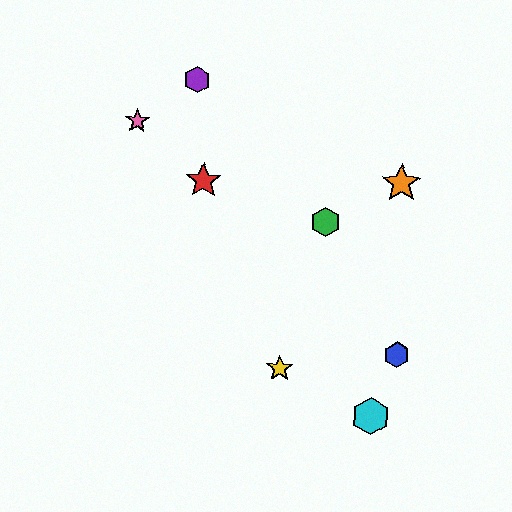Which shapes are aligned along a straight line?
The red star, the blue hexagon, the pink star are aligned along a straight line.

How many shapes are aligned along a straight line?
3 shapes (the red star, the blue hexagon, the pink star) are aligned along a straight line.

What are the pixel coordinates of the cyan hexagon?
The cyan hexagon is at (371, 416).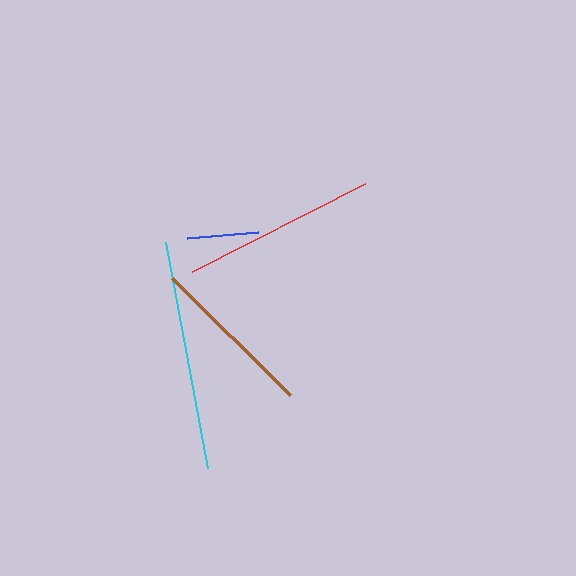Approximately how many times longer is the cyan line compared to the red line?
The cyan line is approximately 1.2 times the length of the red line.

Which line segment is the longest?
The cyan line is the longest at approximately 229 pixels.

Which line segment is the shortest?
The blue line is the shortest at approximately 71 pixels.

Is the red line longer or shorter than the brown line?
The red line is longer than the brown line.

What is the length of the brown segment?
The brown segment is approximately 166 pixels long.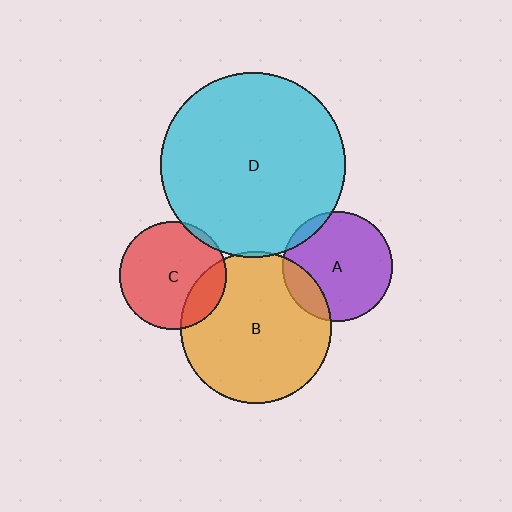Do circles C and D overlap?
Yes.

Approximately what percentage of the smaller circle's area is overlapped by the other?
Approximately 5%.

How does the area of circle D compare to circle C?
Approximately 3.0 times.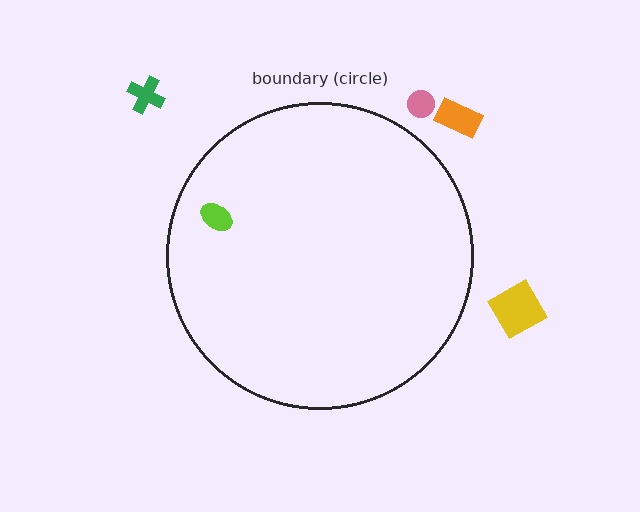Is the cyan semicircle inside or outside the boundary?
Outside.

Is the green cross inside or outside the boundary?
Outside.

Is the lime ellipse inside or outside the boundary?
Inside.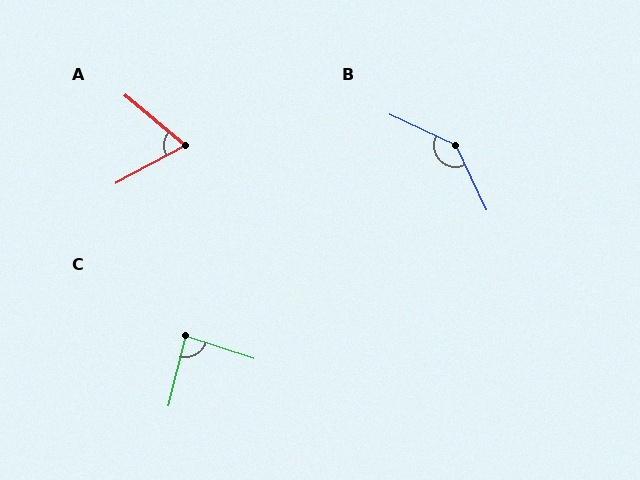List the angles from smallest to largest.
A (68°), C (86°), B (140°).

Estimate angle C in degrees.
Approximately 86 degrees.